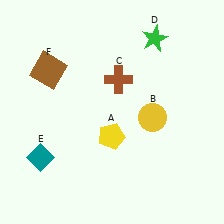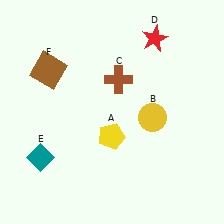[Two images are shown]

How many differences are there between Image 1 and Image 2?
There is 1 difference between the two images.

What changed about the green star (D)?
In Image 1, D is green. In Image 2, it changed to red.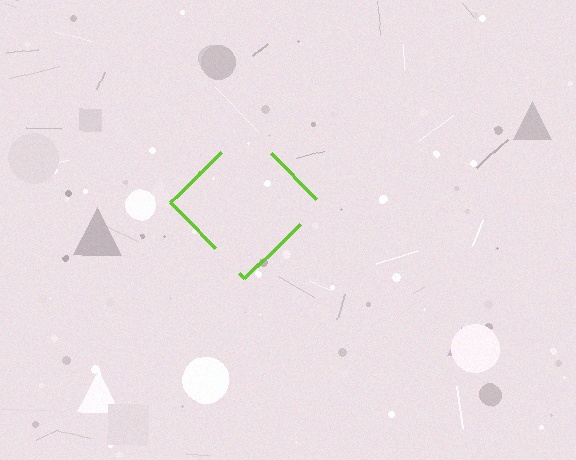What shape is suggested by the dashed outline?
The dashed outline suggests a diamond.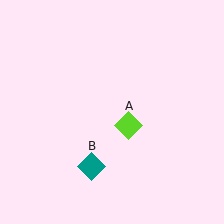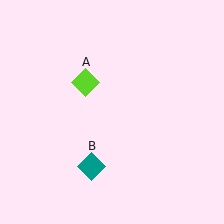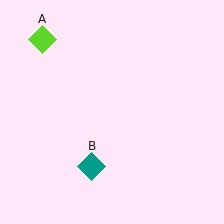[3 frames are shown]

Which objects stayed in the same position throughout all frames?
Teal diamond (object B) remained stationary.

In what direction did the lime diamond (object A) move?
The lime diamond (object A) moved up and to the left.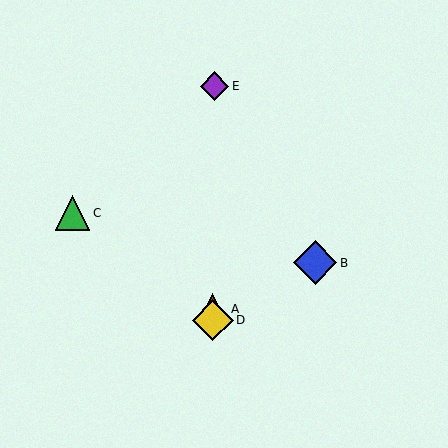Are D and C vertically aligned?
No, D is at x≈213 and C is at x≈73.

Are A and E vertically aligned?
Yes, both are at x≈213.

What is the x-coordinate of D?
Object D is at x≈213.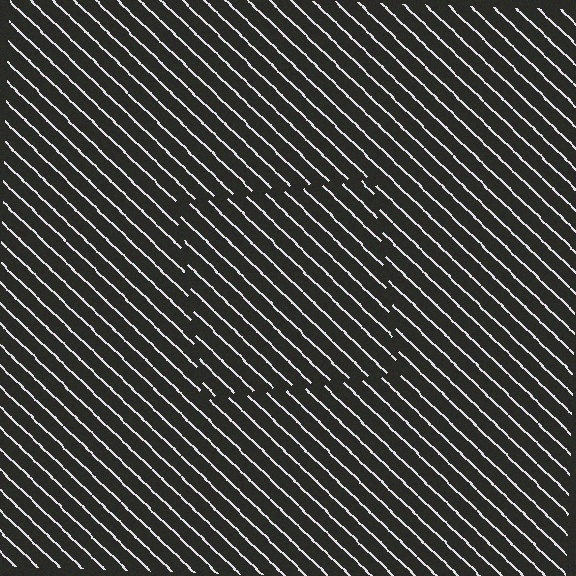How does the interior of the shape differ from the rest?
The interior of the shape contains the same grating, shifted by half a period — the contour is defined by the phase discontinuity where line-ends from the inner and outer gratings abut.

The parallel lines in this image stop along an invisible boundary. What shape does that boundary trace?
An illusory square. The interior of the shape contains the same grating, shifted by half a period — the contour is defined by the phase discontinuity where line-ends from the inner and outer gratings abut.